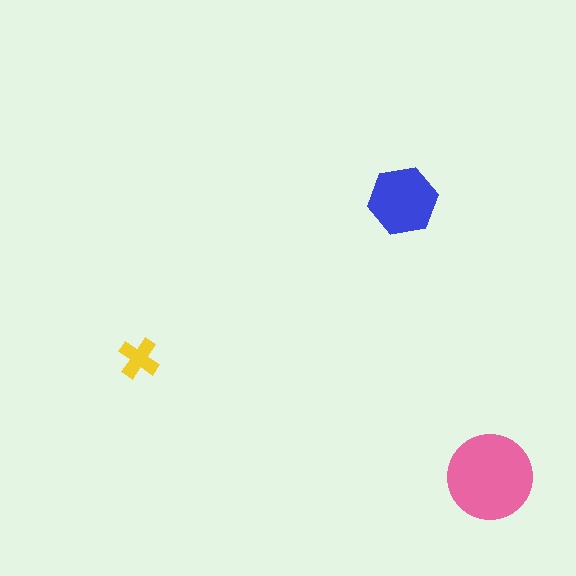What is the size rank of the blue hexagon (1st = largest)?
2nd.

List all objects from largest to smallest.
The pink circle, the blue hexagon, the yellow cross.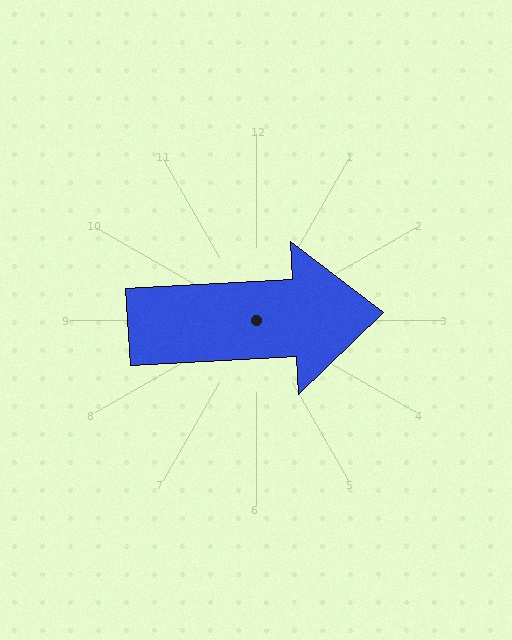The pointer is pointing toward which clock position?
Roughly 3 o'clock.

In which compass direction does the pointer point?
East.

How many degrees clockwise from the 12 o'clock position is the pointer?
Approximately 87 degrees.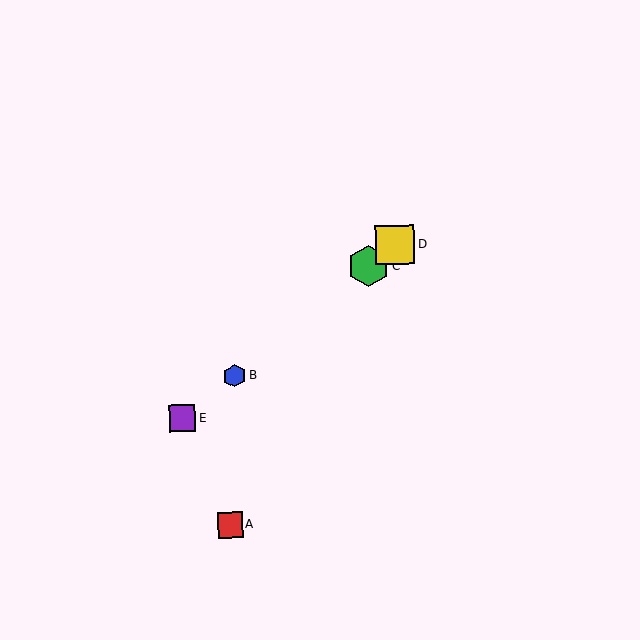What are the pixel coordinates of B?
Object B is at (234, 376).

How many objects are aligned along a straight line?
4 objects (B, C, D, E) are aligned along a straight line.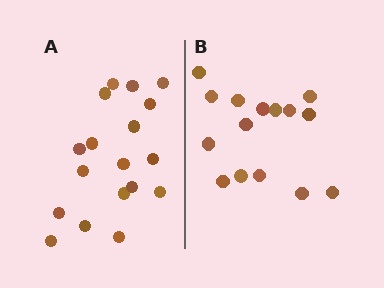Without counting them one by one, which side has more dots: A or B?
Region A (the left region) has more dots.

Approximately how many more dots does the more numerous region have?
Region A has just a few more — roughly 2 or 3 more dots than region B.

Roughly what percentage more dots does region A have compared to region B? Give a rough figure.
About 20% more.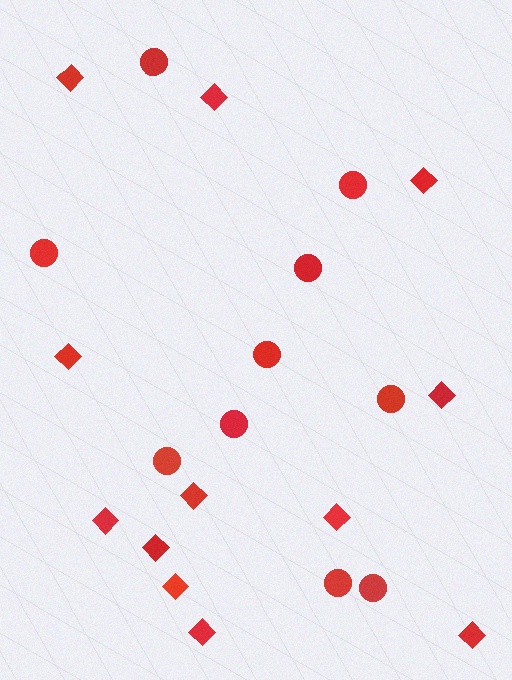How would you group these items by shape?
There are 2 groups: one group of diamonds (12) and one group of circles (10).